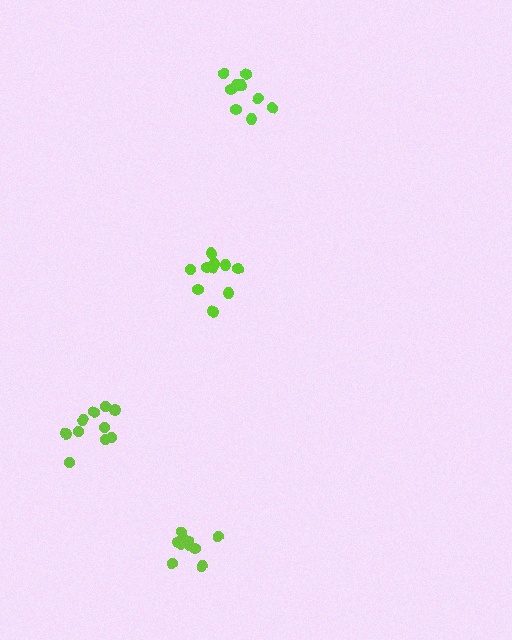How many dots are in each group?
Group 1: 9 dots, Group 2: 10 dots, Group 3: 10 dots, Group 4: 10 dots (39 total).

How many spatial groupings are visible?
There are 4 spatial groupings.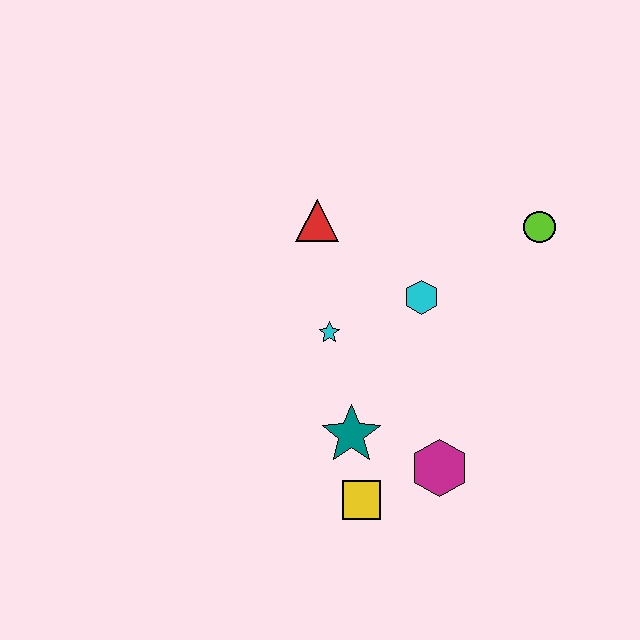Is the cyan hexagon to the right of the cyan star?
Yes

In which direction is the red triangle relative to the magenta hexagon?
The red triangle is above the magenta hexagon.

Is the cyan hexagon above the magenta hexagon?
Yes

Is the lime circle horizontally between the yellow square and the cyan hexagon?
No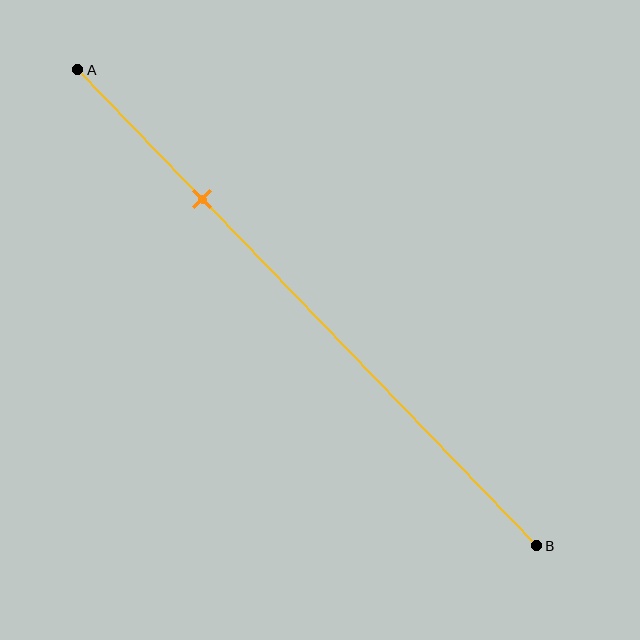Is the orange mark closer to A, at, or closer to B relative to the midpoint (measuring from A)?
The orange mark is closer to point A than the midpoint of segment AB.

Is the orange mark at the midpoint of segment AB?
No, the mark is at about 25% from A, not at the 50% midpoint.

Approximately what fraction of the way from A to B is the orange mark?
The orange mark is approximately 25% of the way from A to B.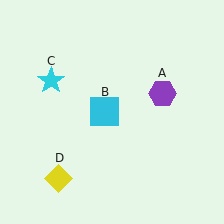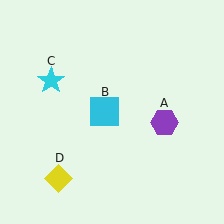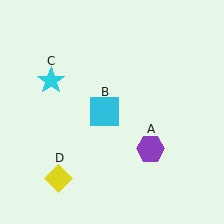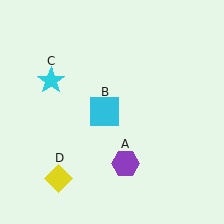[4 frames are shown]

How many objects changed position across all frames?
1 object changed position: purple hexagon (object A).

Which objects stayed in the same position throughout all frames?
Cyan square (object B) and cyan star (object C) and yellow diamond (object D) remained stationary.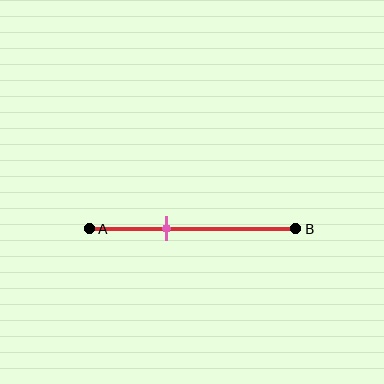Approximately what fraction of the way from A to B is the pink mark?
The pink mark is approximately 35% of the way from A to B.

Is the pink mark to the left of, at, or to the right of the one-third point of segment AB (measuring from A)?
The pink mark is to the right of the one-third point of segment AB.